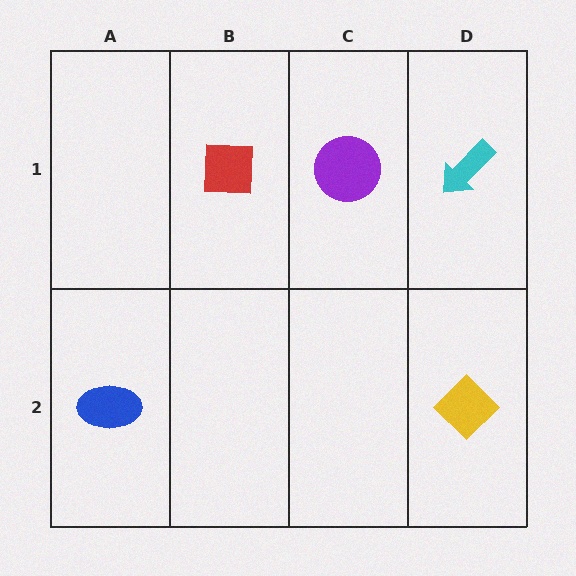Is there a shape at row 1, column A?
No, that cell is empty.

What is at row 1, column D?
A cyan arrow.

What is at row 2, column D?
A yellow diamond.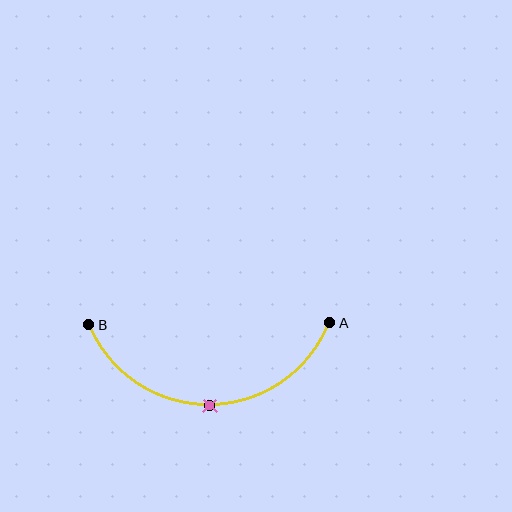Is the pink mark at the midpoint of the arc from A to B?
Yes. The pink mark lies on the arc at equal arc-length from both A and B — it is the arc midpoint.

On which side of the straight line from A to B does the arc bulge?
The arc bulges below the straight line connecting A and B.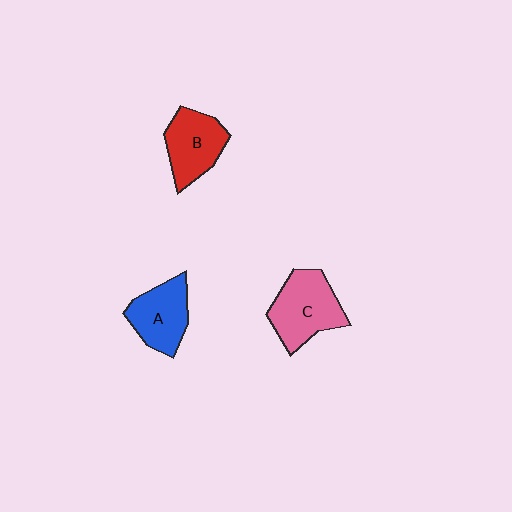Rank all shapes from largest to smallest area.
From largest to smallest: C (pink), B (red), A (blue).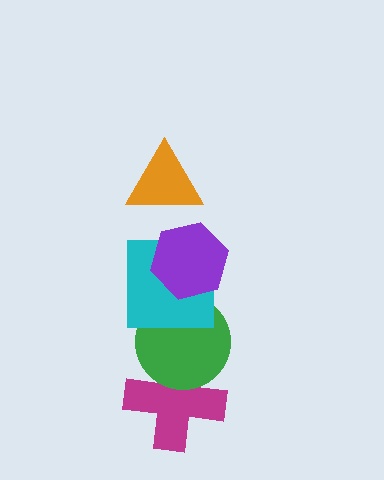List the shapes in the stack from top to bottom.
From top to bottom: the orange triangle, the purple hexagon, the cyan square, the green circle, the magenta cross.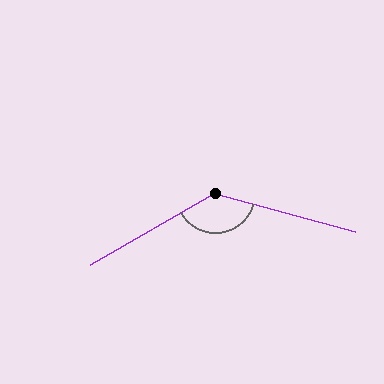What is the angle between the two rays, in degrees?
Approximately 135 degrees.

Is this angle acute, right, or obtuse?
It is obtuse.